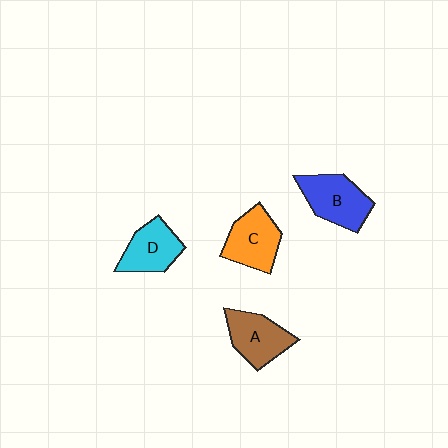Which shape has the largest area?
Shape B (blue).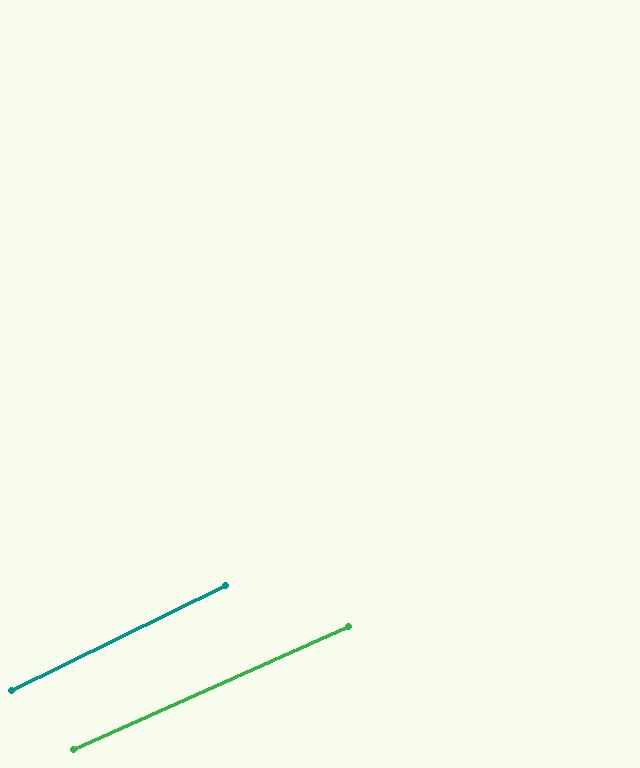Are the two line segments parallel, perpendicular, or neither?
Parallel — their directions differ by only 2.0°.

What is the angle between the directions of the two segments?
Approximately 2 degrees.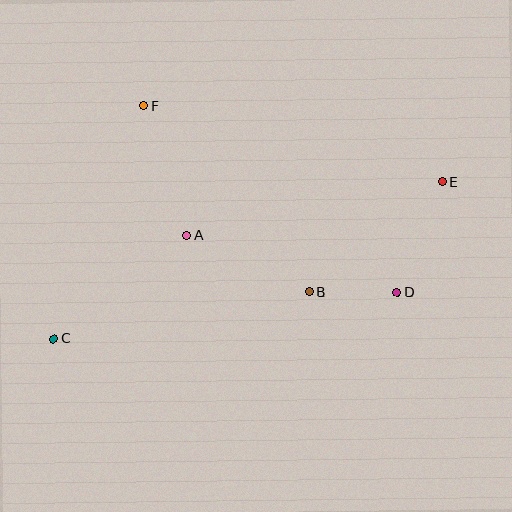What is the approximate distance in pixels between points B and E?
The distance between B and E is approximately 173 pixels.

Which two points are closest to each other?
Points B and D are closest to each other.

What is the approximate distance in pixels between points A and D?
The distance between A and D is approximately 218 pixels.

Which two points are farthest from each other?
Points C and E are farthest from each other.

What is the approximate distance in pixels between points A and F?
The distance between A and F is approximately 136 pixels.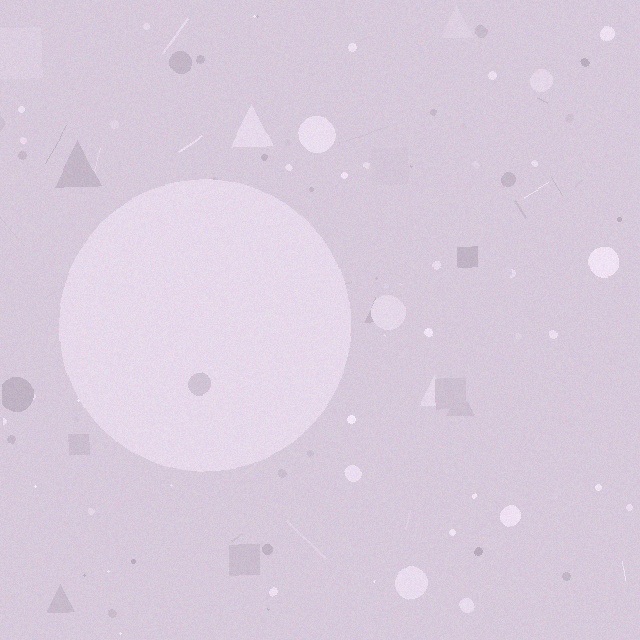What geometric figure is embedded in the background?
A circle is embedded in the background.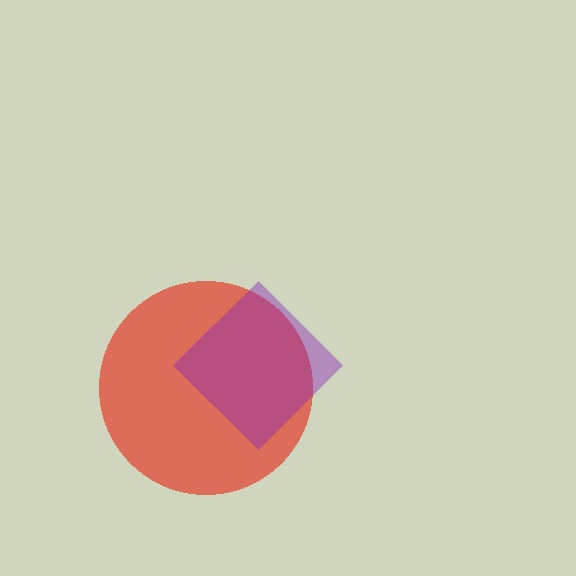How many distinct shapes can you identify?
There are 2 distinct shapes: a red circle, a purple diamond.